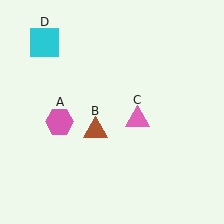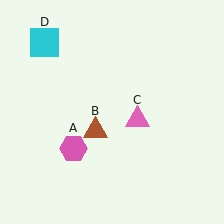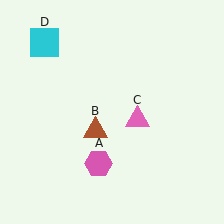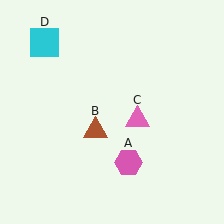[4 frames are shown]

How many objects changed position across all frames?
1 object changed position: pink hexagon (object A).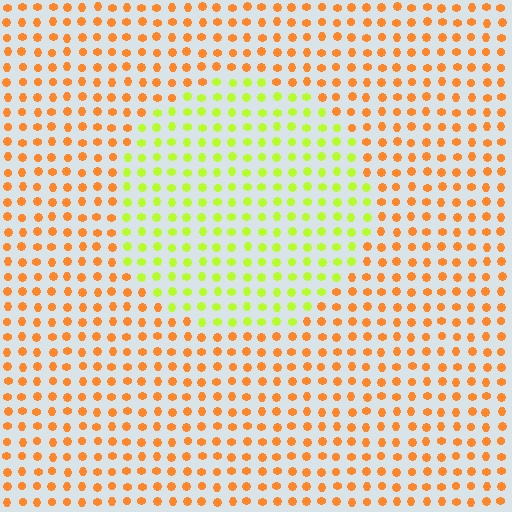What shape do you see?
I see a circle.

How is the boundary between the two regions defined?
The boundary is defined purely by a slight shift in hue (about 55 degrees). Spacing, size, and orientation are identical on both sides.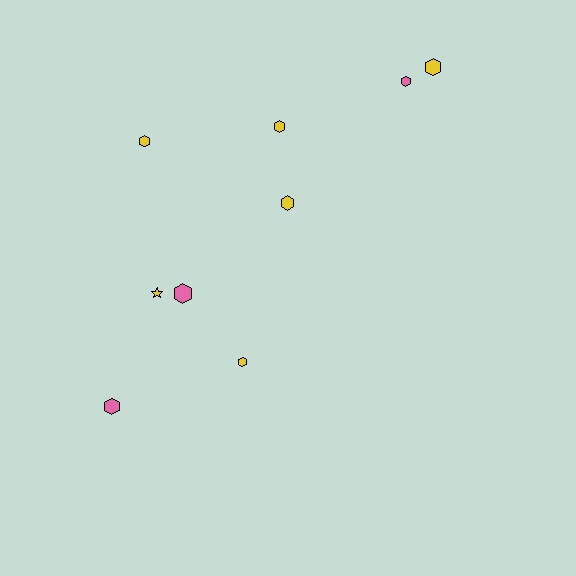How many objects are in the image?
There are 9 objects.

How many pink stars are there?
There are no pink stars.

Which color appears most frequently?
Yellow, with 6 objects.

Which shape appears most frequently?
Hexagon, with 8 objects.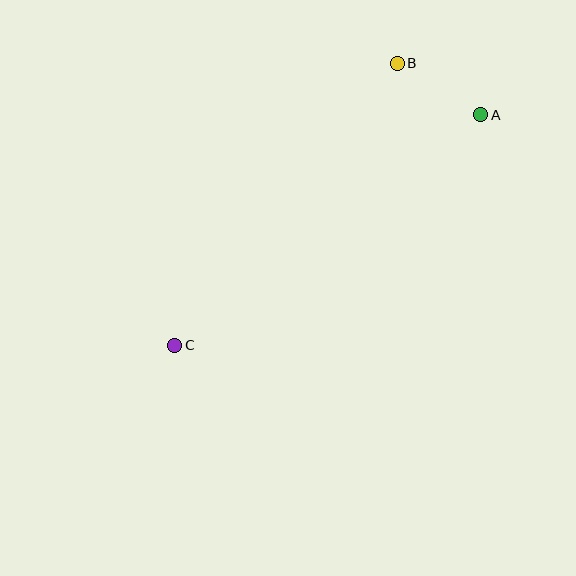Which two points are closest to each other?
Points A and B are closest to each other.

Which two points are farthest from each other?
Points A and C are farthest from each other.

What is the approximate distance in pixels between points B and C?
The distance between B and C is approximately 359 pixels.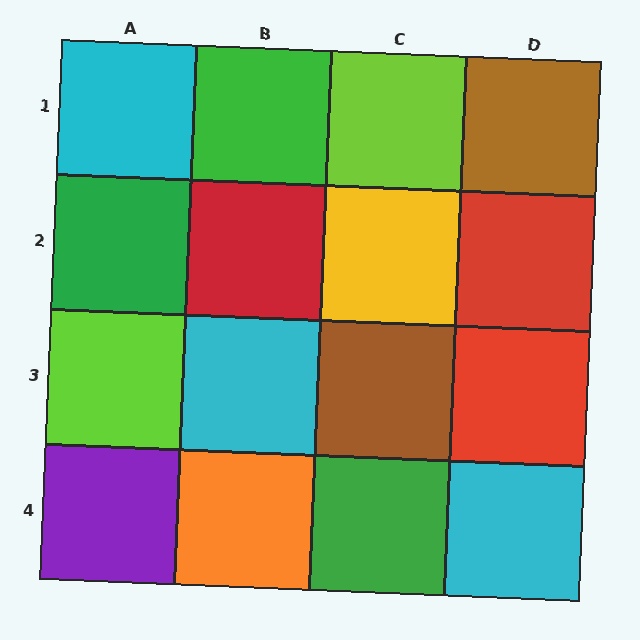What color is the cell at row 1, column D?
Brown.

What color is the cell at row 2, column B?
Red.